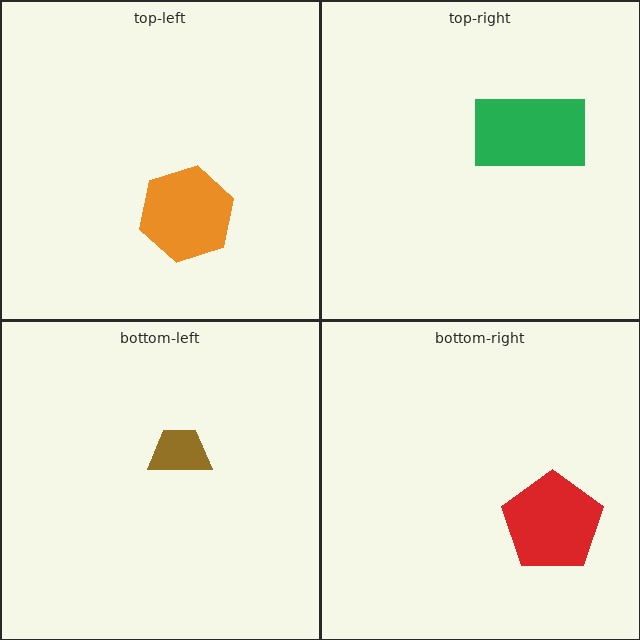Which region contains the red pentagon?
The bottom-right region.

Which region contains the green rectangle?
The top-right region.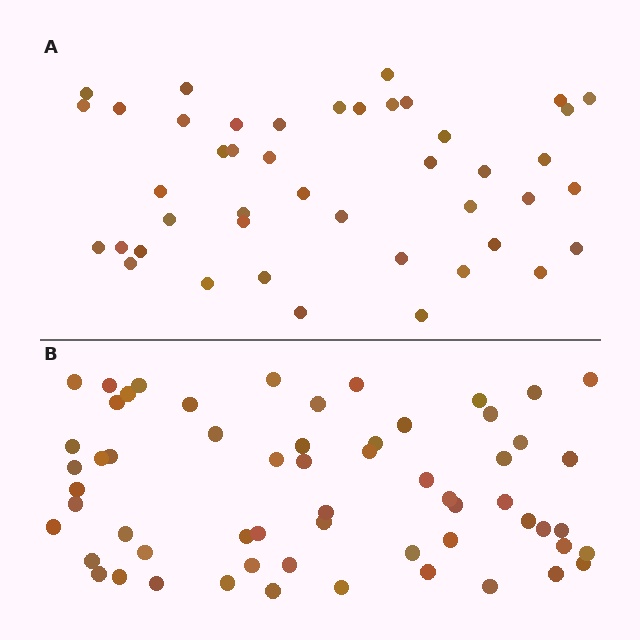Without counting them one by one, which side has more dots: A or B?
Region B (the bottom region) has more dots.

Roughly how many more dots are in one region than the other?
Region B has approximately 15 more dots than region A.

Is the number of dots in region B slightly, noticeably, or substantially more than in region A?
Region B has noticeably more, but not dramatically so. The ratio is roughly 1.4 to 1.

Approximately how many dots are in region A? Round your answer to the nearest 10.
About 40 dots. (The exact count is 44, which rounds to 40.)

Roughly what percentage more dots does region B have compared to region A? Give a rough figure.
About 35% more.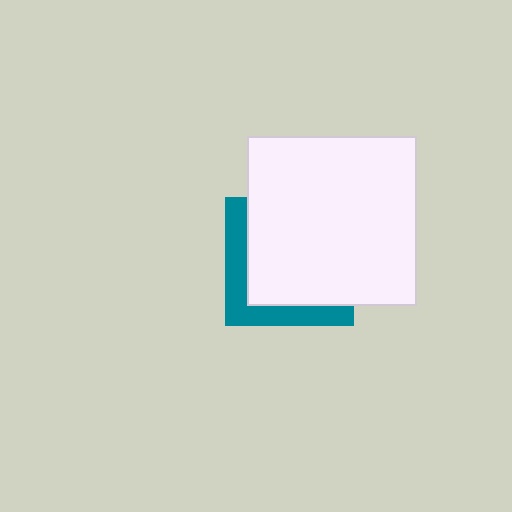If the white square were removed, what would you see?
You would see the complete teal square.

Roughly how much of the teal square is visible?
A small part of it is visible (roughly 30%).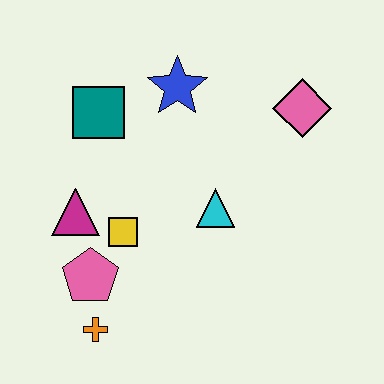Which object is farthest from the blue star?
The orange cross is farthest from the blue star.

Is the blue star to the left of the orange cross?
No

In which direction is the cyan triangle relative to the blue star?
The cyan triangle is below the blue star.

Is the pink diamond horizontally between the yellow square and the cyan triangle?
No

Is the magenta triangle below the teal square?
Yes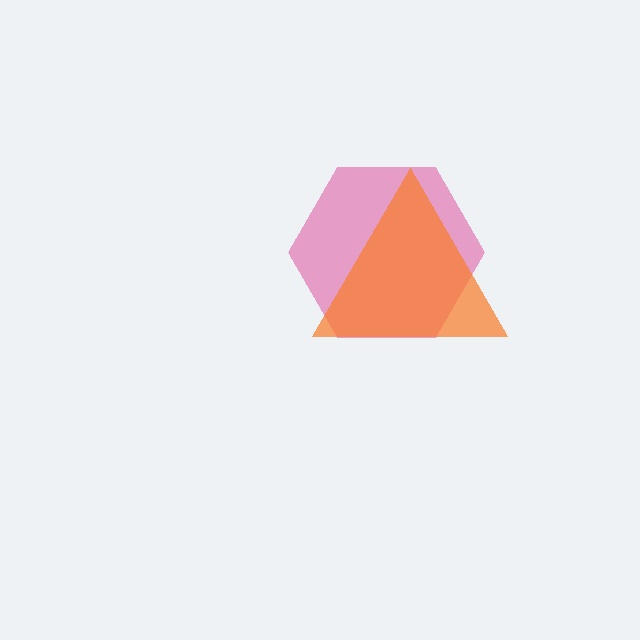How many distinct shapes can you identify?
There are 2 distinct shapes: a pink hexagon, an orange triangle.